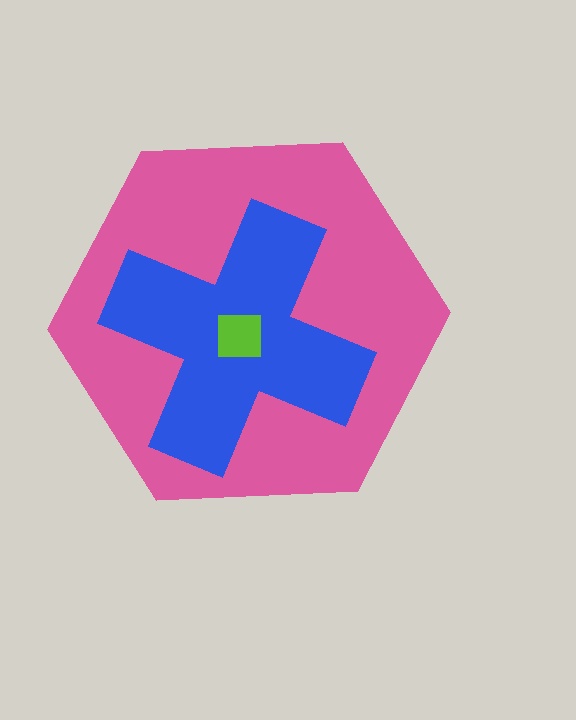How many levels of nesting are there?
3.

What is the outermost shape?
The pink hexagon.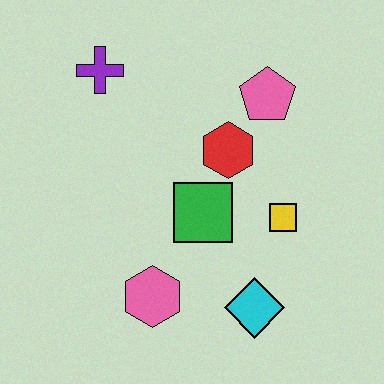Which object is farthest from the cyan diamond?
The purple cross is farthest from the cyan diamond.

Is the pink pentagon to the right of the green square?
Yes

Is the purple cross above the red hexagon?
Yes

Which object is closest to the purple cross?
The red hexagon is closest to the purple cross.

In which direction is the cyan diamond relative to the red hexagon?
The cyan diamond is below the red hexagon.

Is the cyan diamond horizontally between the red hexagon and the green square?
No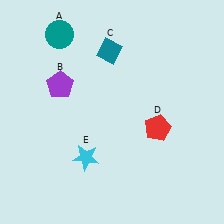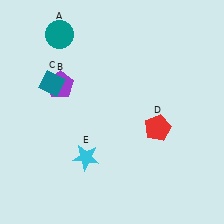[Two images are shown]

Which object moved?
The teal diamond (C) moved left.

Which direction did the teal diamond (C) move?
The teal diamond (C) moved left.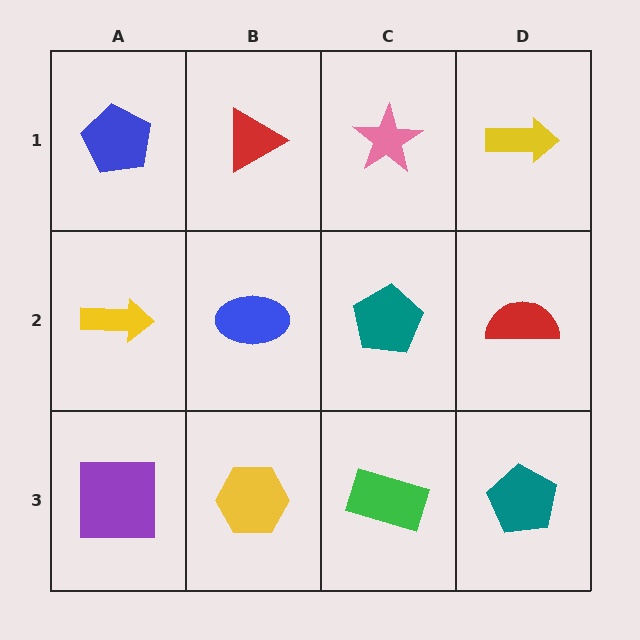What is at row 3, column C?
A green rectangle.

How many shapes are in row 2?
4 shapes.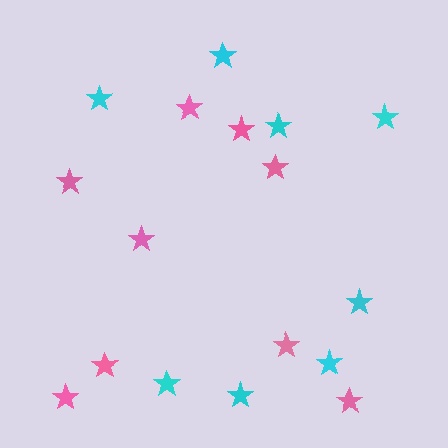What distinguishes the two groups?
There are 2 groups: one group of pink stars (9) and one group of cyan stars (8).